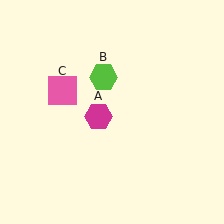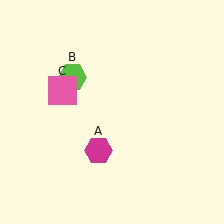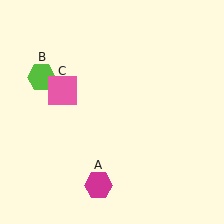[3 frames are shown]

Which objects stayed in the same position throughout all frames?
Pink square (object C) remained stationary.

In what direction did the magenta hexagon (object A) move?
The magenta hexagon (object A) moved down.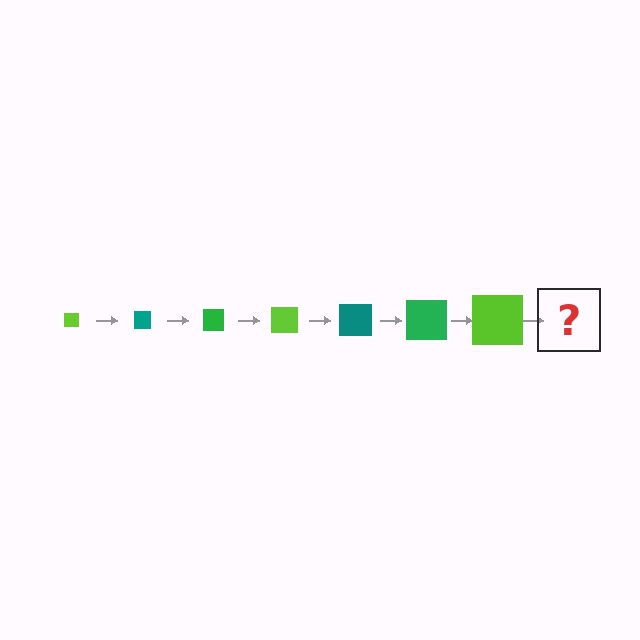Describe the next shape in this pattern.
It should be a teal square, larger than the previous one.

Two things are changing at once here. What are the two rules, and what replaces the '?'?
The two rules are that the square grows larger each step and the color cycles through lime, teal, and green. The '?' should be a teal square, larger than the previous one.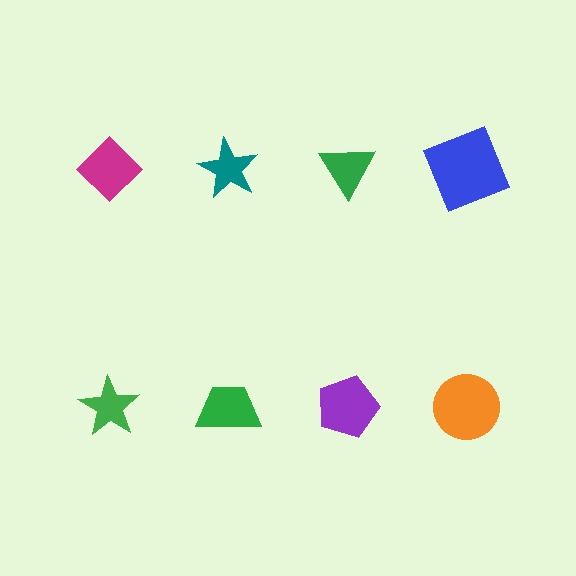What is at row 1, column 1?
A magenta diamond.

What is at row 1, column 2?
A teal star.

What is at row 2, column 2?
A green trapezoid.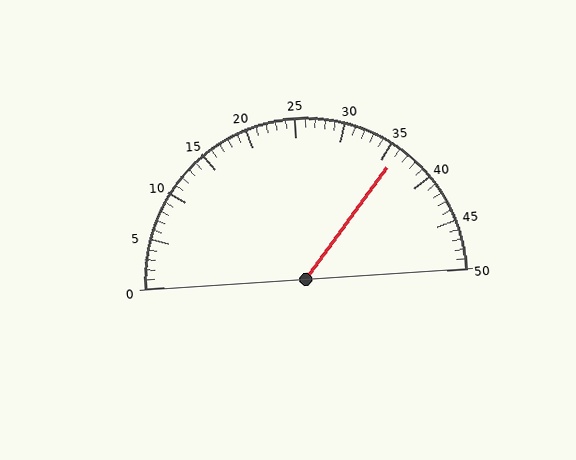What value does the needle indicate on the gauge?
The needle indicates approximately 36.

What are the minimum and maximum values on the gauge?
The gauge ranges from 0 to 50.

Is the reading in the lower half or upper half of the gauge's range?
The reading is in the upper half of the range (0 to 50).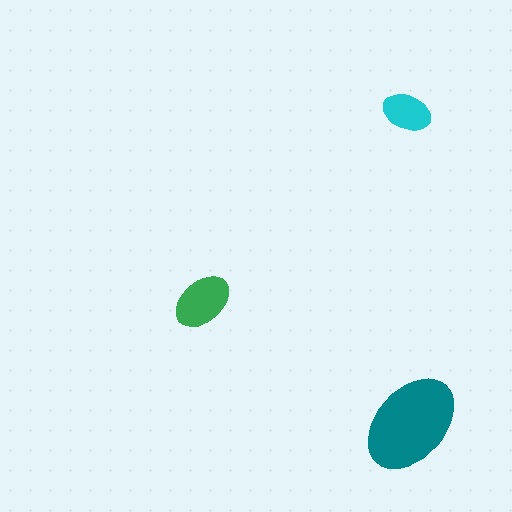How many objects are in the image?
There are 3 objects in the image.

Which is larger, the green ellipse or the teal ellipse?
The teal one.